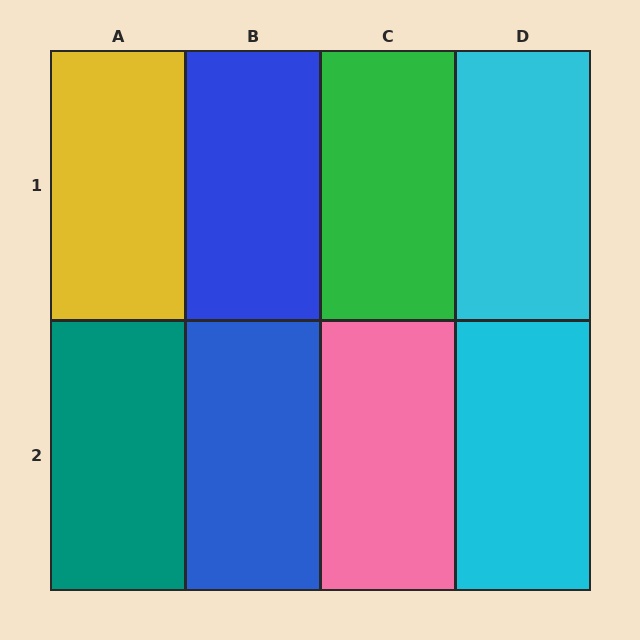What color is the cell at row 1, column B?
Blue.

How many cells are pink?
1 cell is pink.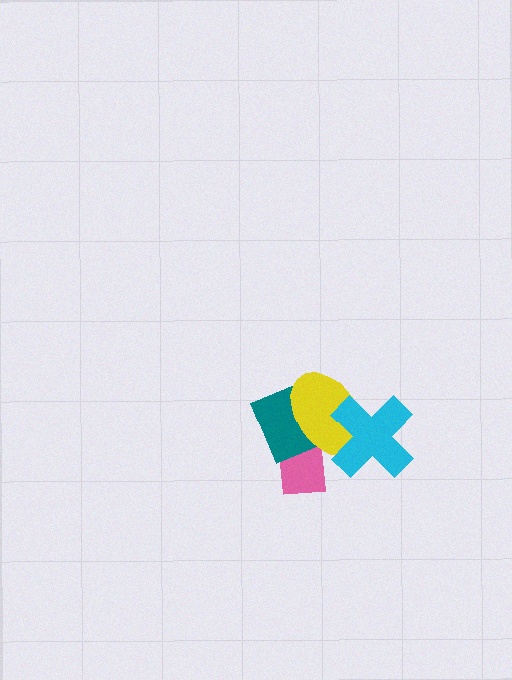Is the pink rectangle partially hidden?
Yes, it is partially covered by another shape.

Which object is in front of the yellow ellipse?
The cyan cross is in front of the yellow ellipse.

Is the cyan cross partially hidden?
No, no other shape covers it.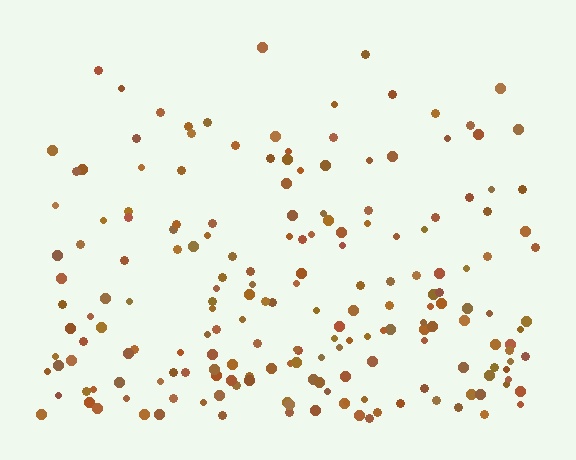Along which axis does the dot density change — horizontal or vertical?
Vertical.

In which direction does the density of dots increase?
From top to bottom, with the bottom side densest.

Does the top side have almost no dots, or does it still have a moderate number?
Still a moderate number, just noticeably fewer than the bottom.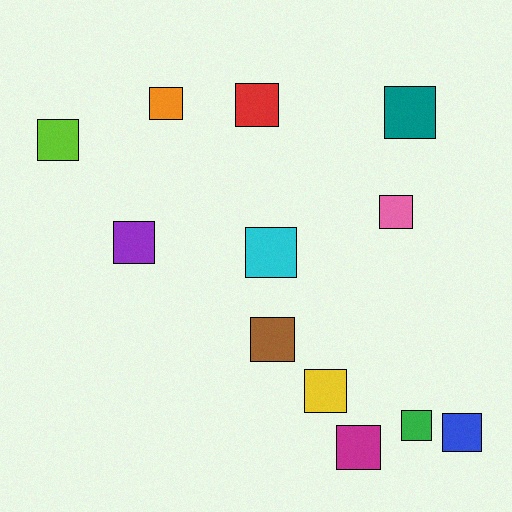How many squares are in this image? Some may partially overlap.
There are 12 squares.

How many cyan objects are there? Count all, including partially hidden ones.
There is 1 cyan object.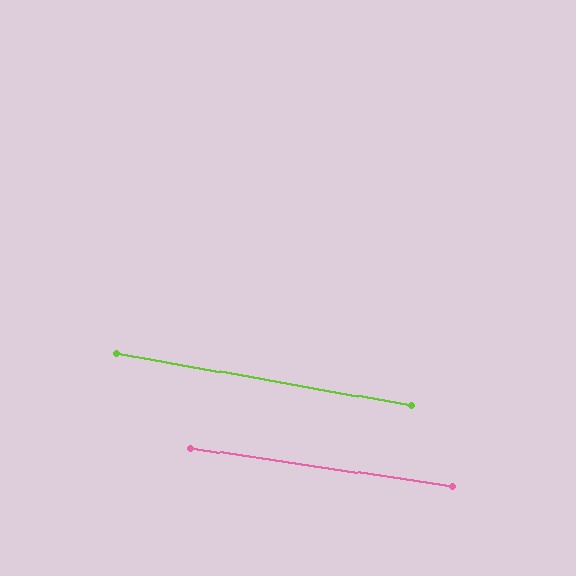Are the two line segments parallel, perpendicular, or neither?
Parallel — their directions differ by only 1.8°.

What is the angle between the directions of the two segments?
Approximately 2 degrees.